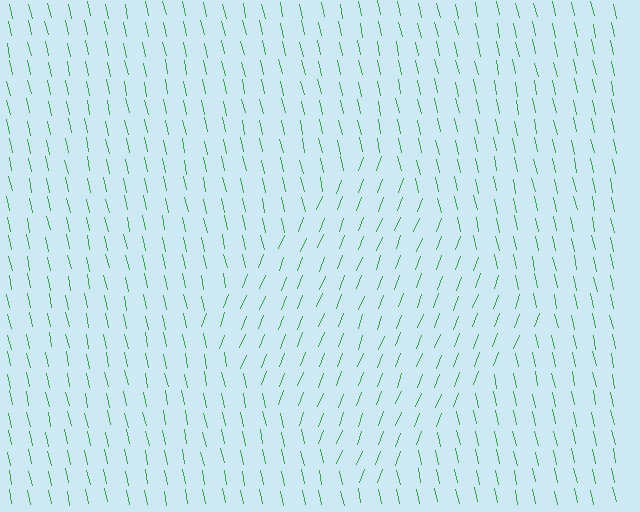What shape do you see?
I see a diamond.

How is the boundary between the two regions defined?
The boundary is defined purely by a change in line orientation (approximately 34 degrees difference). All lines are the same color and thickness.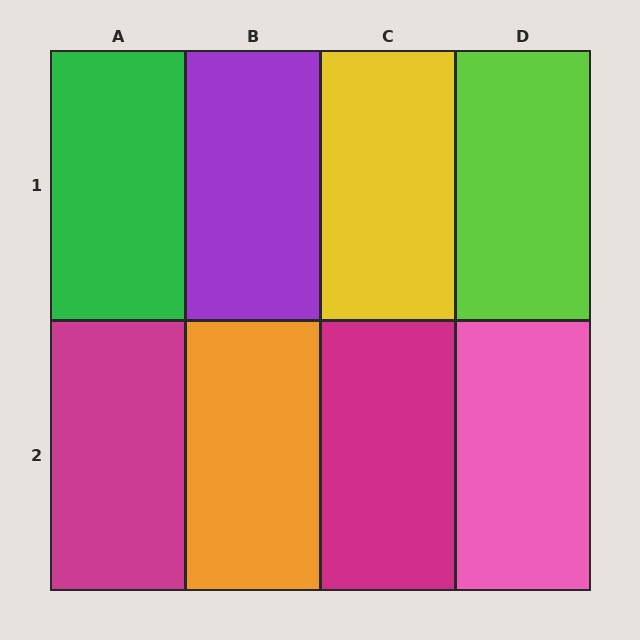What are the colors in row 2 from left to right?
Magenta, orange, magenta, pink.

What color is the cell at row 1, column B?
Purple.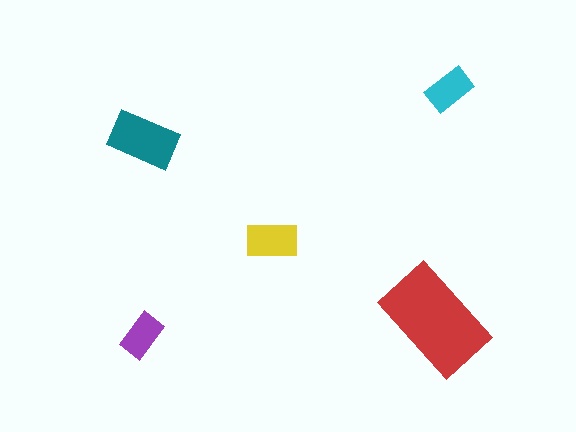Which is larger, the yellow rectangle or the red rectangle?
The red one.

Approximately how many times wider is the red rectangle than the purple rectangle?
About 2.5 times wider.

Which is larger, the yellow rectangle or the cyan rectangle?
The yellow one.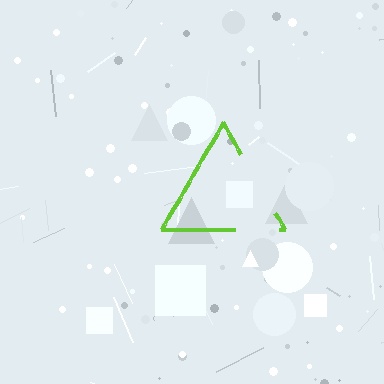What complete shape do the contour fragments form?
The contour fragments form a triangle.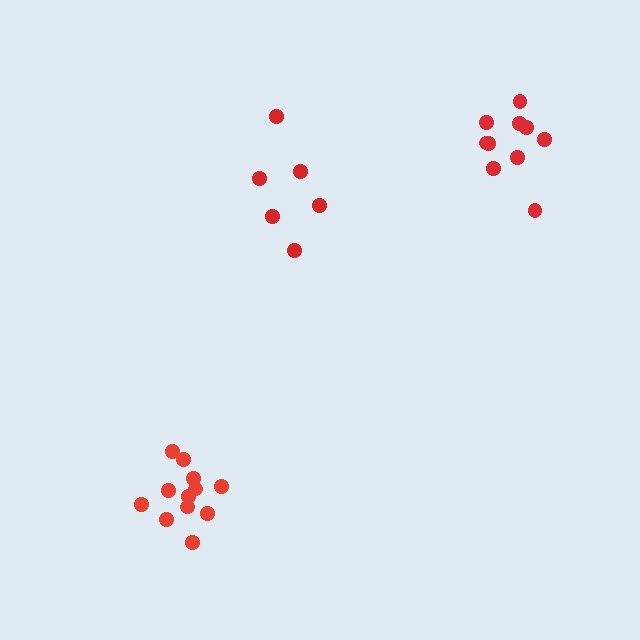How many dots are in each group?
Group 1: 6 dots, Group 2: 10 dots, Group 3: 12 dots (28 total).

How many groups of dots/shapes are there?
There are 3 groups.